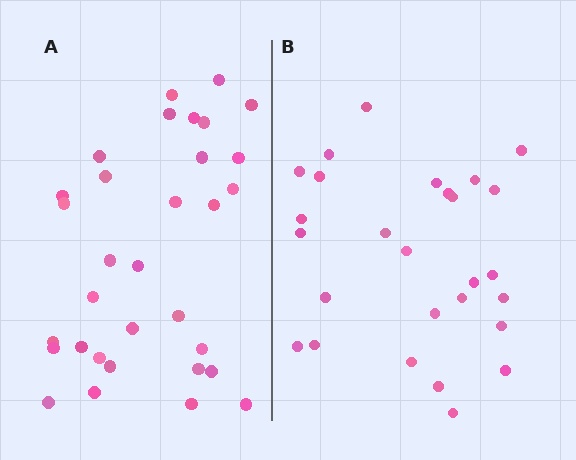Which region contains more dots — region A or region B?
Region A (the left region) has more dots.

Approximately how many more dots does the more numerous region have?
Region A has about 5 more dots than region B.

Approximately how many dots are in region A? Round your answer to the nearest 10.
About 30 dots. (The exact count is 32, which rounds to 30.)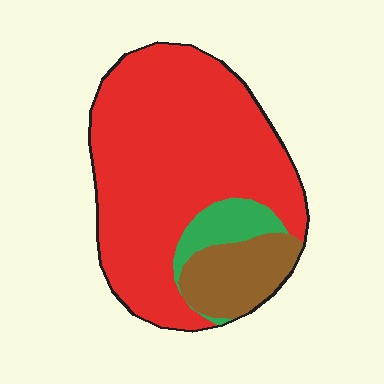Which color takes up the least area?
Green, at roughly 10%.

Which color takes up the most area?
Red, at roughly 75%.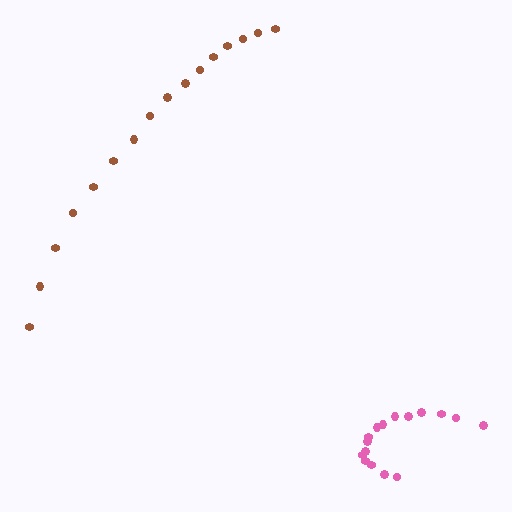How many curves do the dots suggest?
There are 2 distinct paths.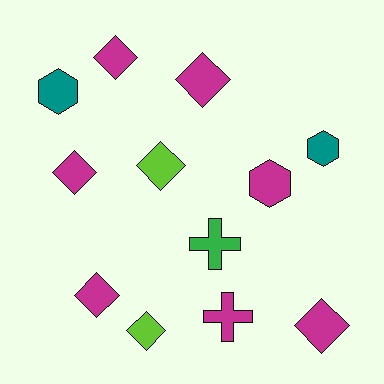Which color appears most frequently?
Magenta, with 7 objects.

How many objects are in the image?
There are 12 objects.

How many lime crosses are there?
There are no lime crosses.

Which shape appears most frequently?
Diamond, with 7 objects.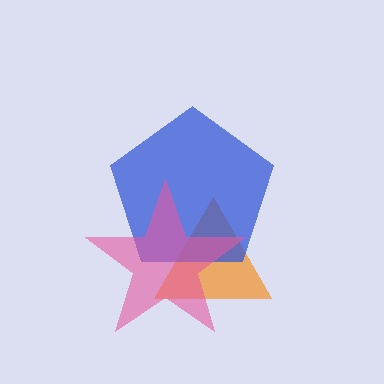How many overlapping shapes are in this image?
There are 3 overlapping shapes in the image.